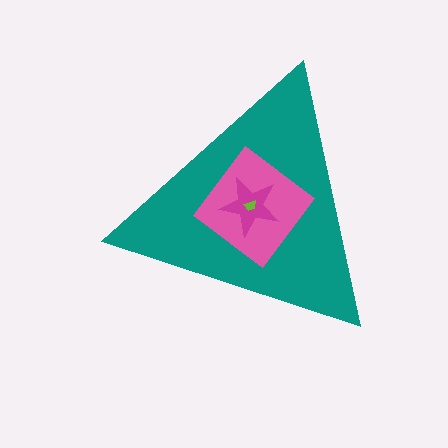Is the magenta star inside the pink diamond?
Yes.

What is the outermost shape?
The teal triangle.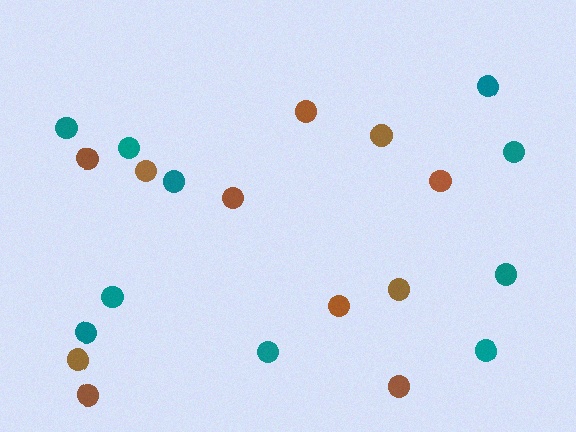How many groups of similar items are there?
There are 2 groups: one group of teal circles (10) and one group of brown circles (11).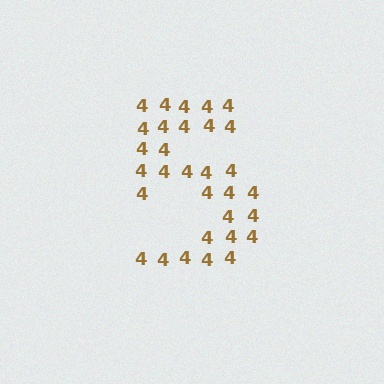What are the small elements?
The small elements are digit 4's.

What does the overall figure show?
The overall figure shows the digit 5.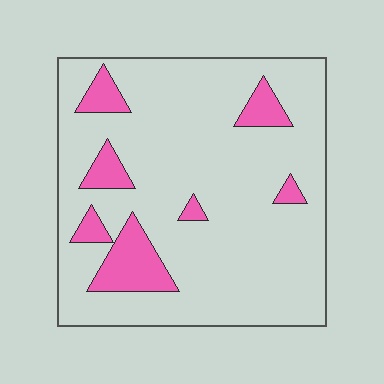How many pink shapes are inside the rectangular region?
7.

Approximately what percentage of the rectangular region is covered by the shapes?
Approximately 15%.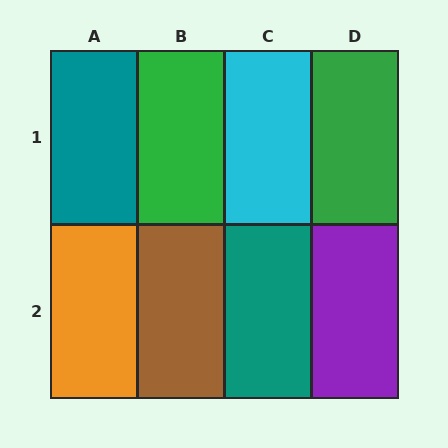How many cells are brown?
1 cell is brown.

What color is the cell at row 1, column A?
Teal.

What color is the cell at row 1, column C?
Cyan.